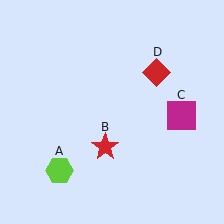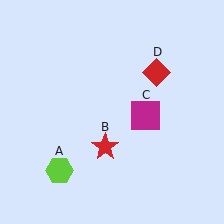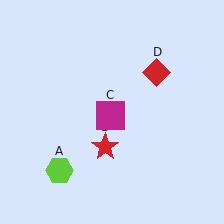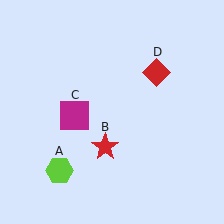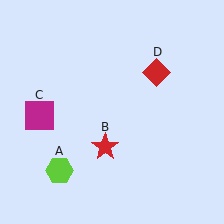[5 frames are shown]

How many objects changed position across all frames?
1 object changed position: magenta square (object C).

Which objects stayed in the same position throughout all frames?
Lime hexagon (object A) and red star (object B) and red diamond (object D) remained stationary.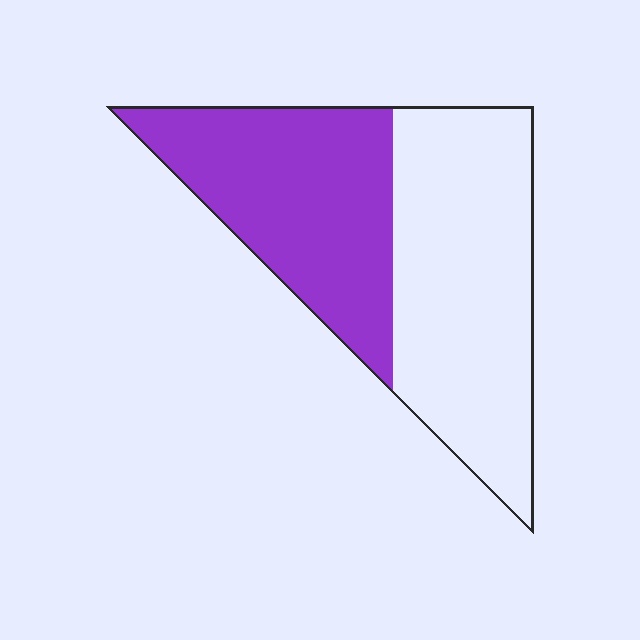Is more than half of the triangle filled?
No.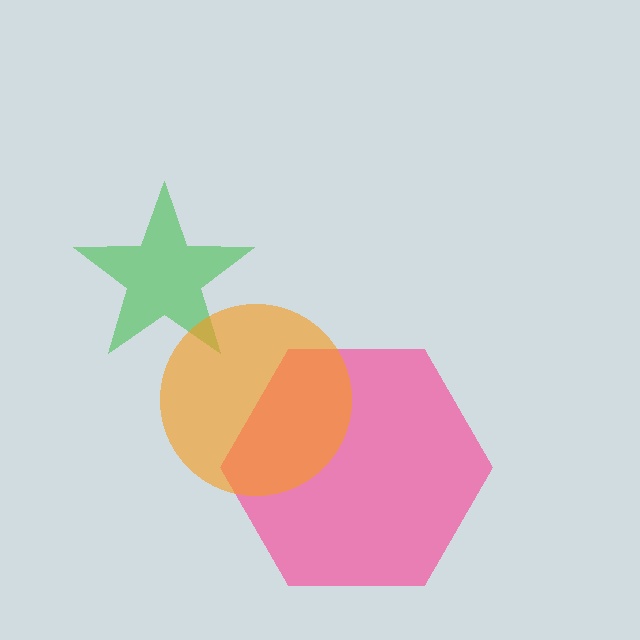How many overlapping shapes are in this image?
There are 3 overlapping shapes in the image.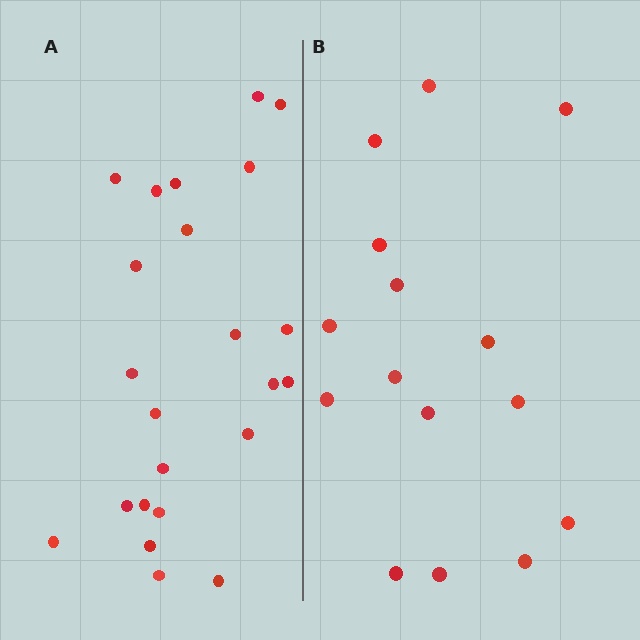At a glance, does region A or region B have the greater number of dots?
Region A (the left region) has more dots.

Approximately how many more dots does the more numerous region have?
Region A has roughly 8 or so more dots than region B.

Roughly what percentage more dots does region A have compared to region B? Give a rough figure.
About 55% more.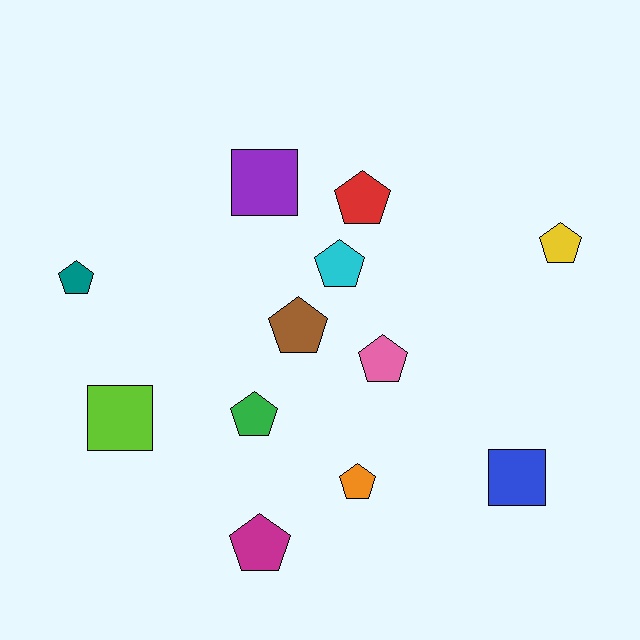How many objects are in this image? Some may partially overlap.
There are 12 objects.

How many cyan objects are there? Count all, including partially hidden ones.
There is 1 cyan object.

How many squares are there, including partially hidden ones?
There are 3 squares.